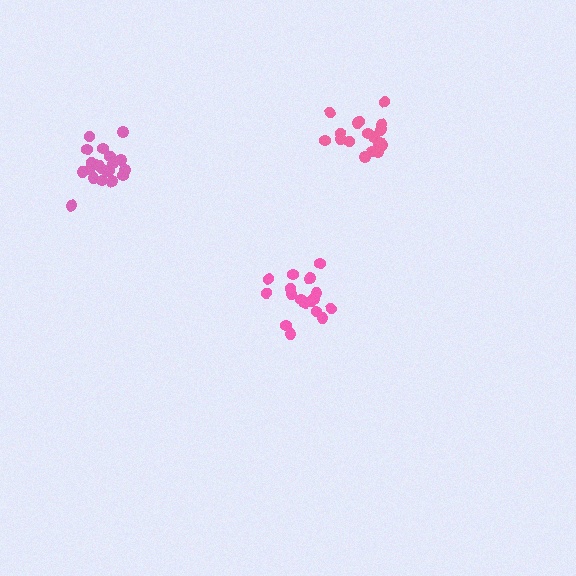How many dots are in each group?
Group 1: 17 dots, Group 2: 21 dots, Group 3: 18 dots (56 total).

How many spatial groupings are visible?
There are 3 spatial groupings.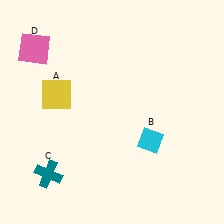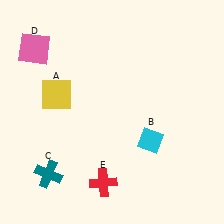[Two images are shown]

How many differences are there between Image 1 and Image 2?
There is 1 difference between the two images.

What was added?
A red cross (E) was added in Image 2.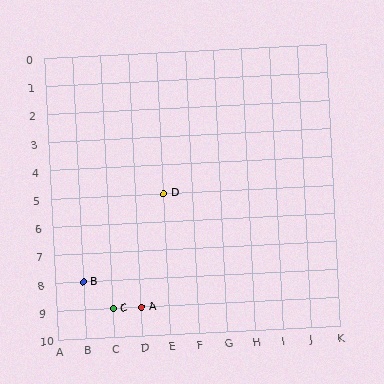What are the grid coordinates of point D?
Point D is at grid coordinates (E, 5).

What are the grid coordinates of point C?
Point C is at grid coordinates (C, 9).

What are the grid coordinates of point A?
Point A is at grid coordinates (D, 9).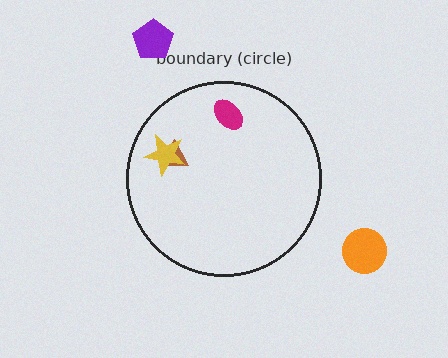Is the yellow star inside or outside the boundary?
Inside.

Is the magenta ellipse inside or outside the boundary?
Inside.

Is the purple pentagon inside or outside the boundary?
Outside.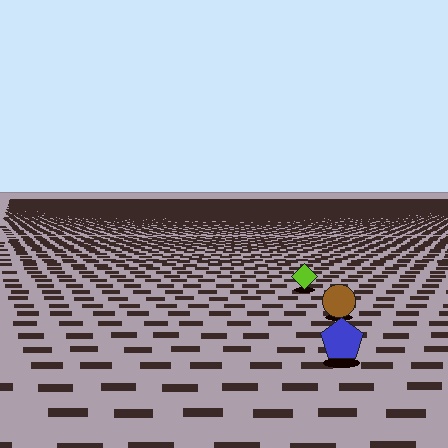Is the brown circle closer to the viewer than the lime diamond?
Yes. The brown circle is closer — you can tell from the texture gradient: the ground texture is coarser near it.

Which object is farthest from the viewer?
The lime diamond is farthest from the viewer. It appears smaller and the ground texture around it is denser.